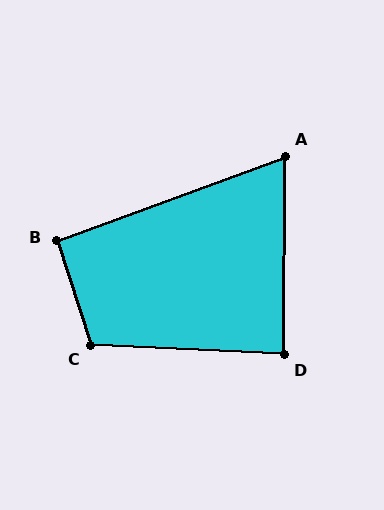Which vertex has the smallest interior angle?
A, at approximately 70 degrees.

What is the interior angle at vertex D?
Approximately 88 degrees (approximately right).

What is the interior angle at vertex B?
Approximately 92 degrees (approximately right).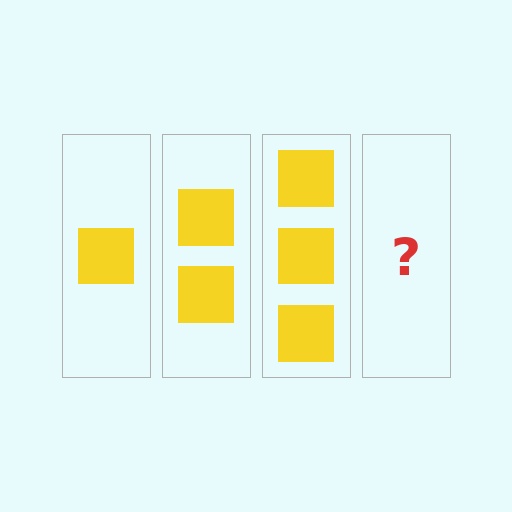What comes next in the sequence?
The next element should be 4 squares.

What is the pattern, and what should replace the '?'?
The pattern is that each step adds one more square. The '?' should be 4 squares.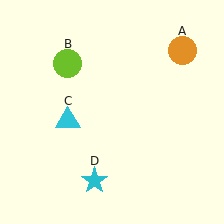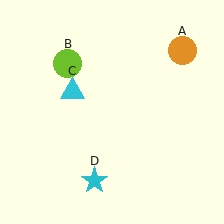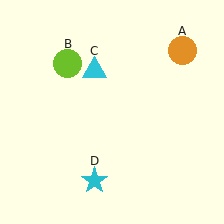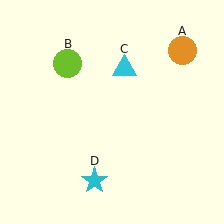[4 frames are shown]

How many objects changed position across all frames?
1 object changed position: cyan triangle (object C).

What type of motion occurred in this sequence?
The cyan triangle (object C) rotated clockwise around the center of the scene.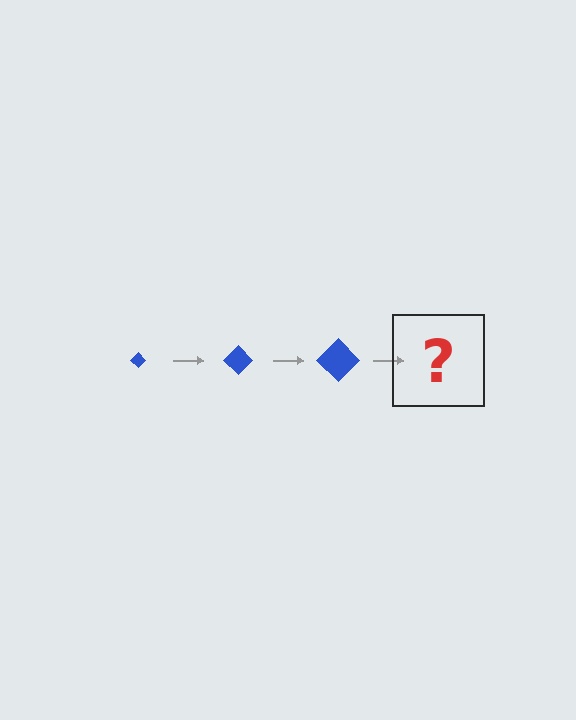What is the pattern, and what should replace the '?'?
The pattern is that the diamond gets progressively larger each step. The '?' should be a blue diamond, larger than the previous one.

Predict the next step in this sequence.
The next step is a blue diamond, larger than the previous one.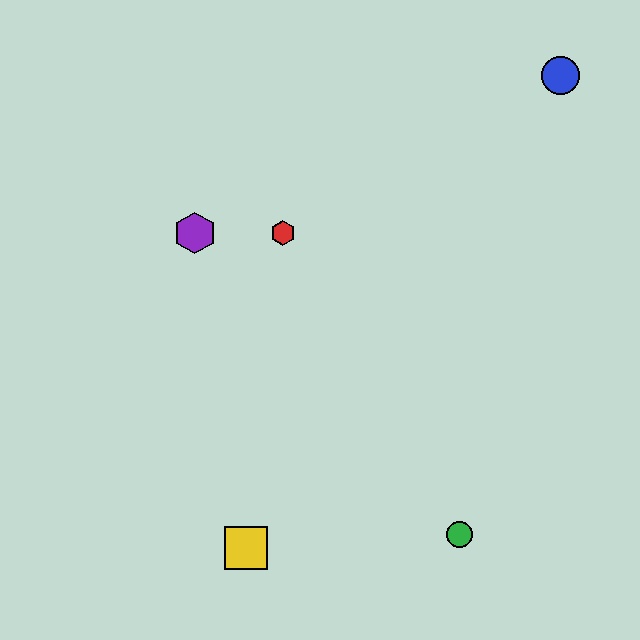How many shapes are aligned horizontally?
2 shapes (the red hexagon, the purple hexagon) are aligned horizontally.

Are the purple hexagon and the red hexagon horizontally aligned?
Yes, both are at y≈233.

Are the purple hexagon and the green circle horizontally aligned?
No, the purple hexagon is at y≈233 and the green circle is at y≈534.